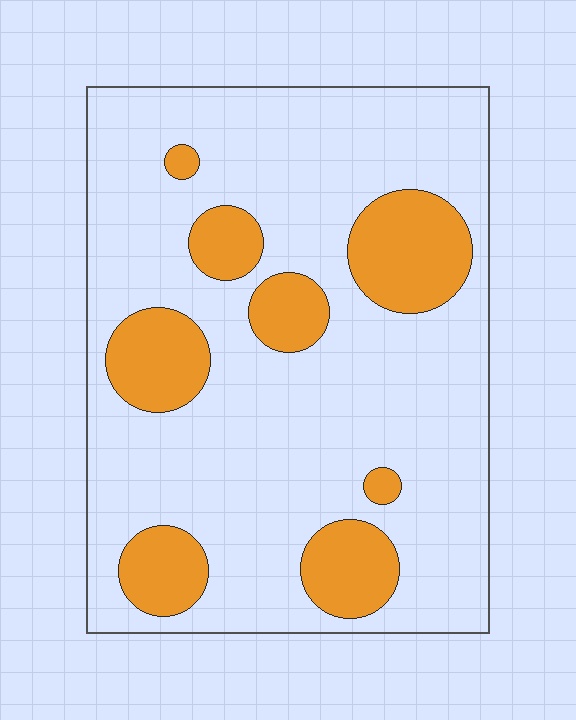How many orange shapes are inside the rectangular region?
8.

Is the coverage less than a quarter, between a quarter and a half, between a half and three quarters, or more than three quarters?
Less than a quarter.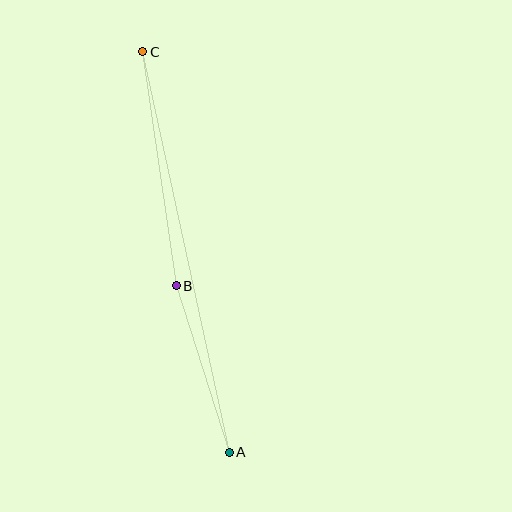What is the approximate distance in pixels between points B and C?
The distance between B and C is approximately 237 pixels.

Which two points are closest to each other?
Points A and B are closest to each other.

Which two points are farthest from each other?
Points A and C are farthest from each other.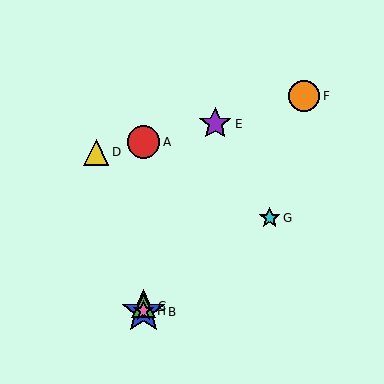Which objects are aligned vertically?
Objects A, B, C, H are aligned vertically.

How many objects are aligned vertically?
4 objects (A, B, C, H) are aligned vertically.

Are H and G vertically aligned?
No, H is at x≈144 and G is at x≈270.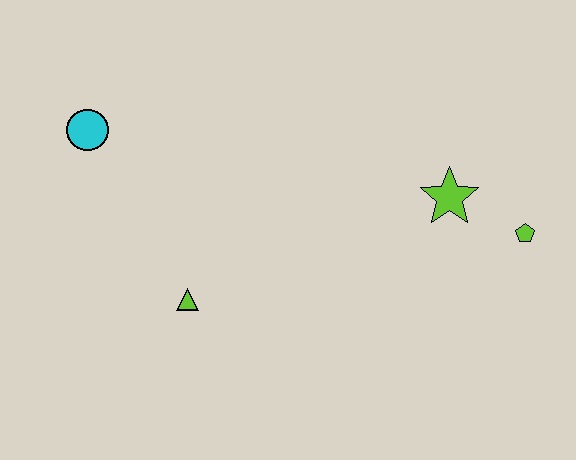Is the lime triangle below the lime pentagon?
Yes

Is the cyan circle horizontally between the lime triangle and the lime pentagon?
No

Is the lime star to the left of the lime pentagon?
Yes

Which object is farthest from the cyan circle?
The lime pentagon is farthest from the cyan circle.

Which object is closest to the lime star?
The lime pentagon is closest to the lime star.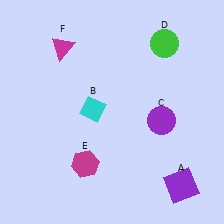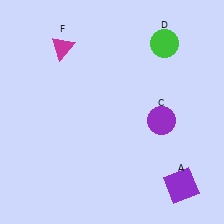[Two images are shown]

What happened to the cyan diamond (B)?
The cyan diamond (B) was removed in Image 2. It was in the top-left area of Image 1.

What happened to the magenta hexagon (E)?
The magenta hexagon (E) was removed in Image 2. It was in the bottom-left area of Image 1.